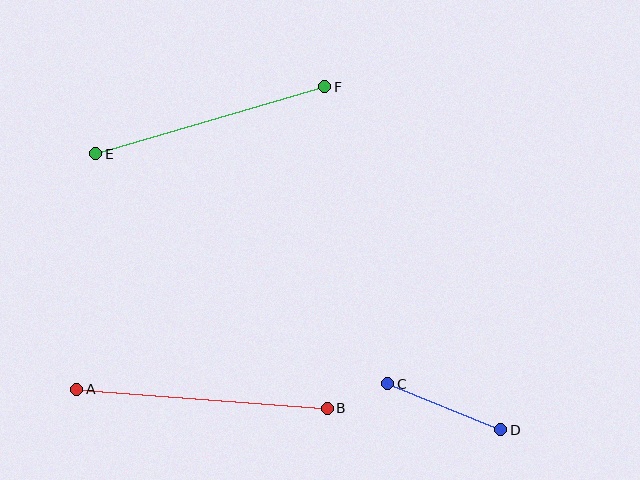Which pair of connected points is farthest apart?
Points A and B are farthest apart.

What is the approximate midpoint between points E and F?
The midpoint is at approximately (210, 120) pixels.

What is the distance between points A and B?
The distance is approximately 251 pixels.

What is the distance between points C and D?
The distance is approximately 122 pixels.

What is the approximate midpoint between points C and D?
The midpoint is at approximately (444, 407) pixels.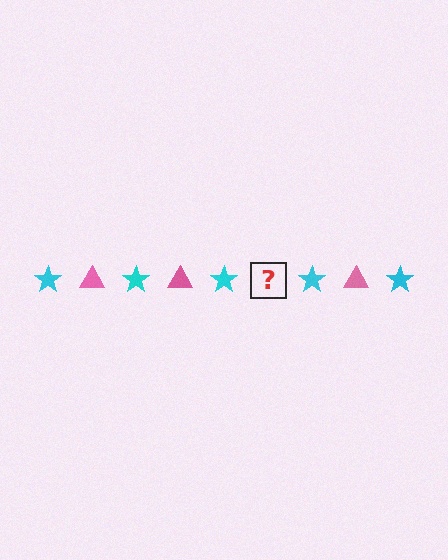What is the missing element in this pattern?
The missing element is a pink triangle.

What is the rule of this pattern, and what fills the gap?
The rule is that the pattern alternates between cyan star and pink triangle. The gap should be filled with a pink triangle.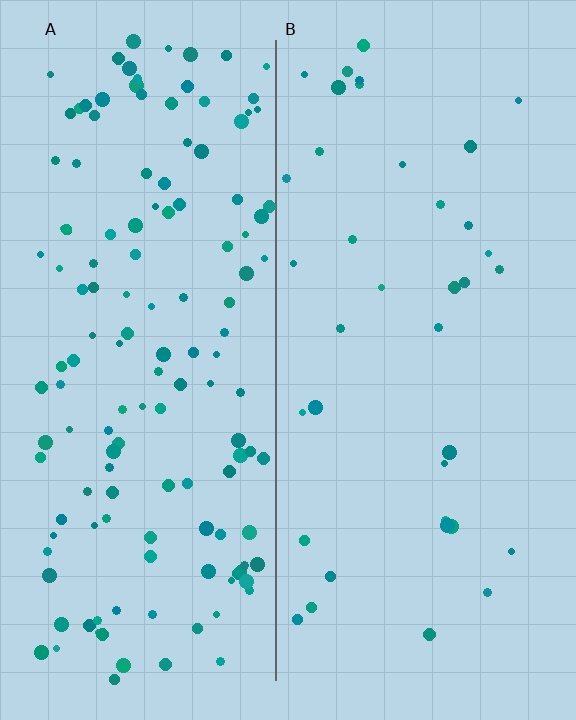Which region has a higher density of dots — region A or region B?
A (the left).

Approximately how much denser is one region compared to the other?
Approximately 3.8× — region A over region B.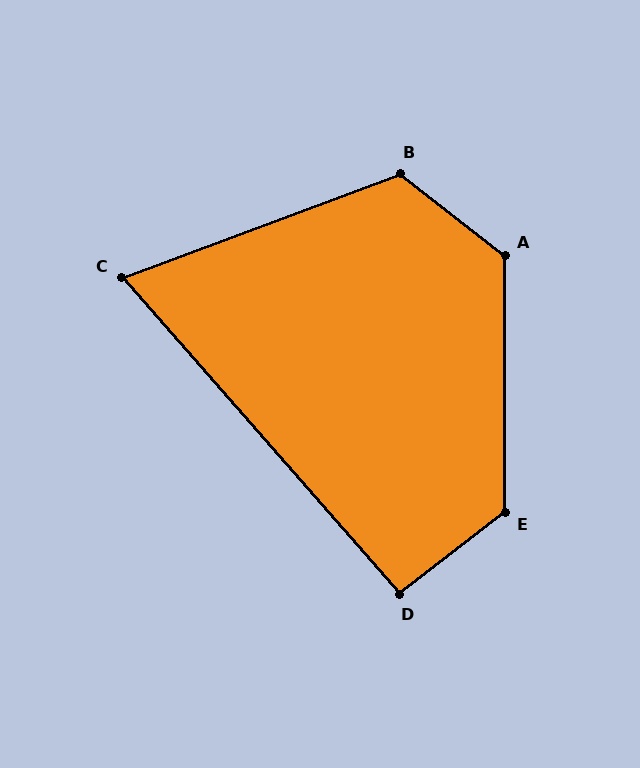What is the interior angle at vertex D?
Approximately 93 degrees (approximately right).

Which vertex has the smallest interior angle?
C, at approximately 69 degrees.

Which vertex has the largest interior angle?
A, at approximately 128 degrees.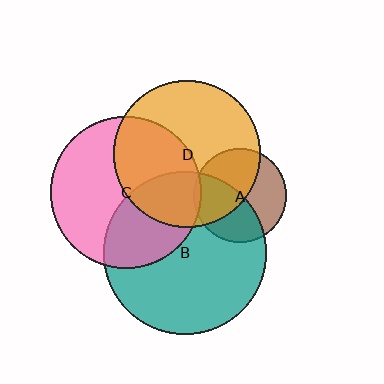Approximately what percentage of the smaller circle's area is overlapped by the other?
Approximately 50%.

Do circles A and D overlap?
Yes.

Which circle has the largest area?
Circle B (teal).